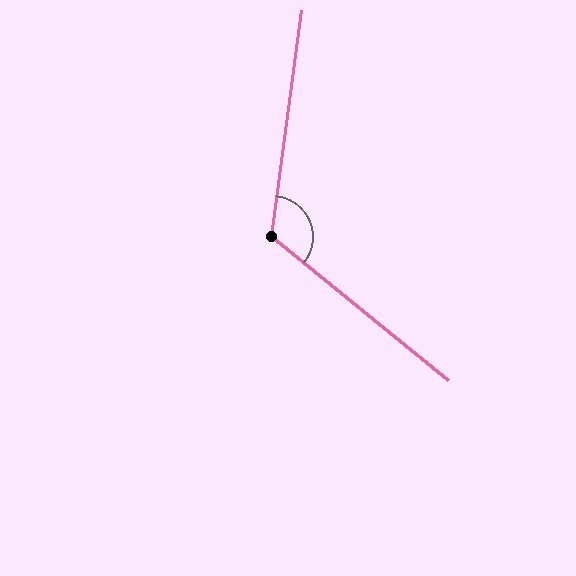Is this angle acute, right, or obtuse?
It is obtuse.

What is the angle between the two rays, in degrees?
Approximately 121 degrees.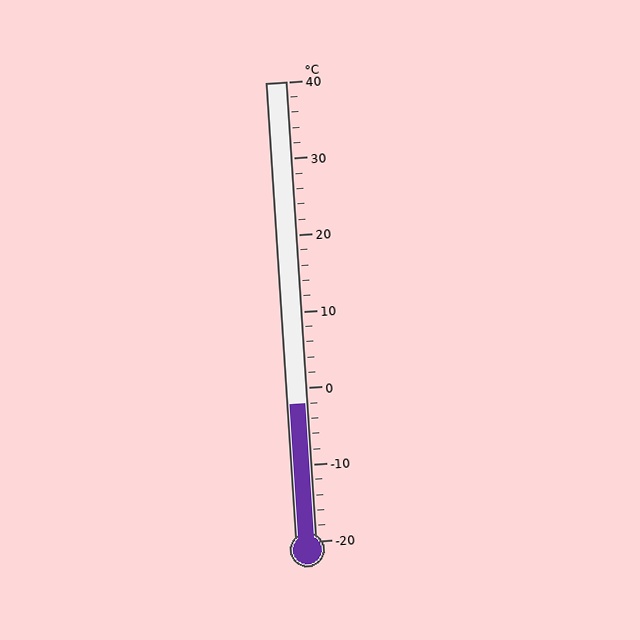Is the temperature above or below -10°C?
The temperature is above -10°C.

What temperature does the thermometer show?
The thermometer shows approximately -2°C.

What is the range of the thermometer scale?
The thermometer scale ranges from -20°C to 40°C.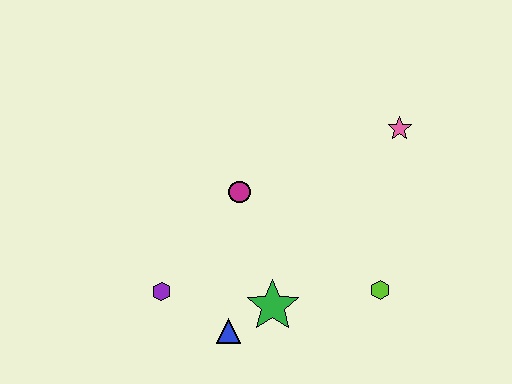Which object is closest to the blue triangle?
The green star is closest to the blue triangle.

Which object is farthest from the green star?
The pink star is farthest from the green star.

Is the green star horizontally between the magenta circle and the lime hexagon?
Yes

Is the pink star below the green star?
No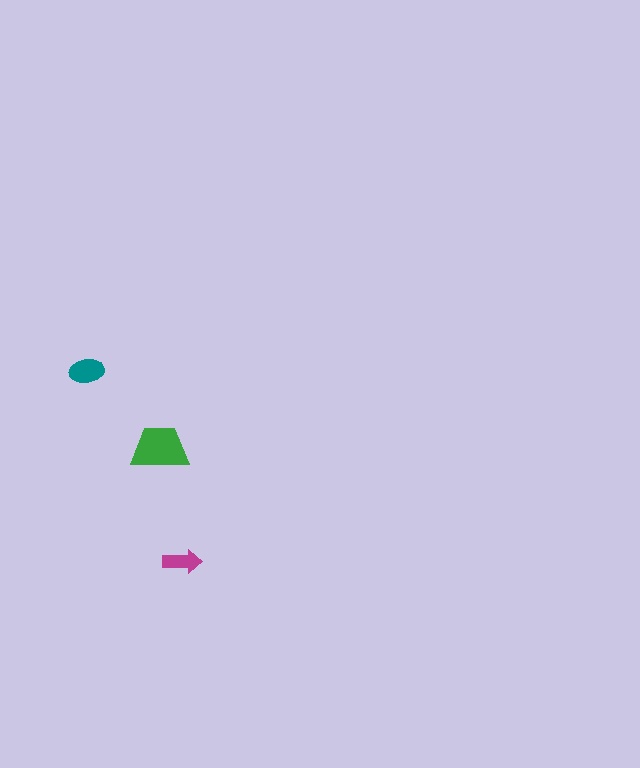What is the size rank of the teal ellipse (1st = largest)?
2nd.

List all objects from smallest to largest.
The magenta arrow, the teal ellipse, the green trapezoid.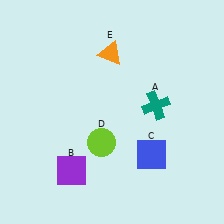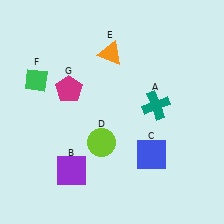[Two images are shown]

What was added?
A green diamond (F), a magenta pentagon (G) were added in Image 2.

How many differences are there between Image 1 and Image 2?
There are 2 differences between the two images.